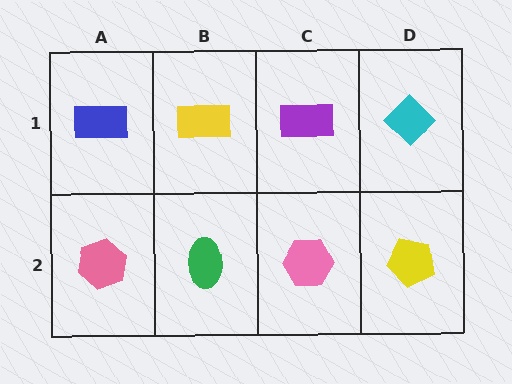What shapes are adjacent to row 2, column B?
A yellow rectangle (row 1, column B), a pink hexagon (row 2, column A), a pink hexagon (row 2, column C).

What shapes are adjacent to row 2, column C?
A purple rectangle (row 1, column C), a green ellipse (row 2, column B), a yellow pentagon (row 2, column D).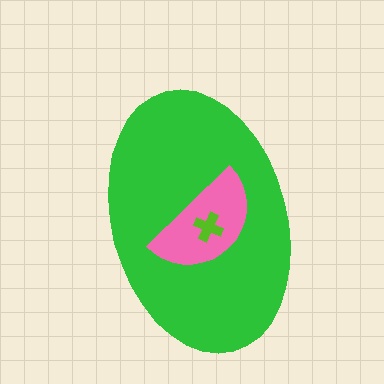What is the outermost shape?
The green ellipse.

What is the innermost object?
The lime cross.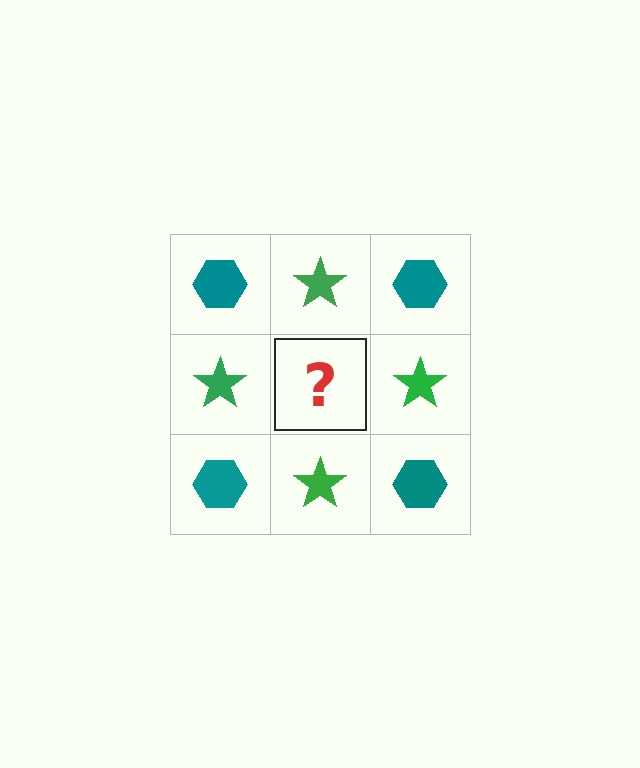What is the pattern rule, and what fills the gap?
The rule is that it alternates teal hexagon and green star in a checkerboard pattern. The gap should be filled with a teal hexagon.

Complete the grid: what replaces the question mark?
The question mark should be replaced with a teal hexagon.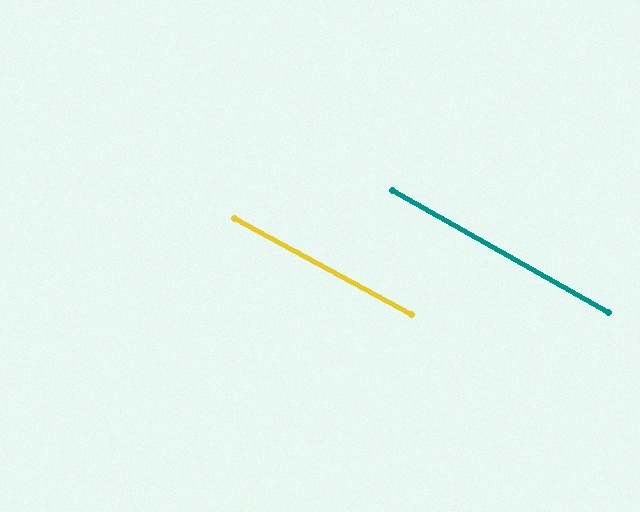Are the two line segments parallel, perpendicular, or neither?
Parallel — their directions differ by only 0.9°.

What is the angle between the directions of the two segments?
Approximately 1 degree.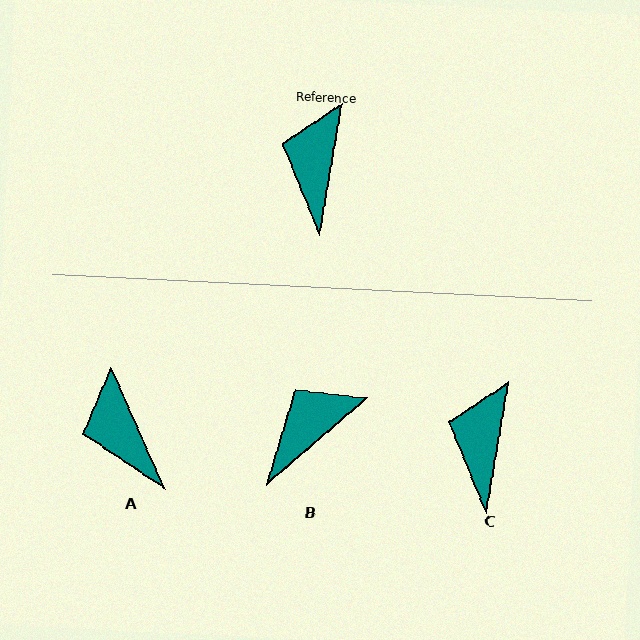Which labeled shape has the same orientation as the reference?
C.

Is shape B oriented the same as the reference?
No, it is off by about 39 degrees.